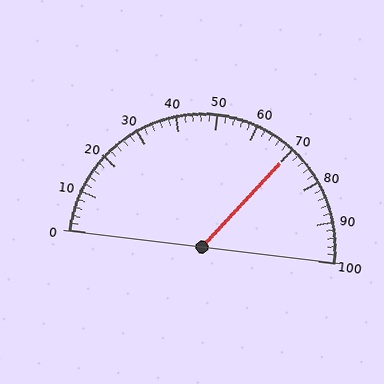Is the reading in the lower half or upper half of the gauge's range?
The reading is in the upper half of the range (0 to 100).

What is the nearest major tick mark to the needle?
The nearest major tick mark is 70.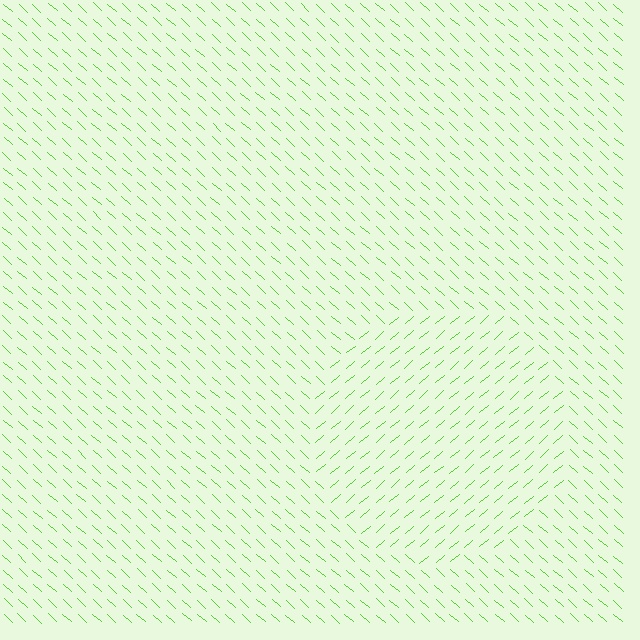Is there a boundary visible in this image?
Yes, there is a texture boundary formed by a change in line orientation.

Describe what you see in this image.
The image is filled with small lime line segments. A circle region in the image has lines oriented differently from the surrounding lines, creating a visible texture boundary.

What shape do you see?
I see a circle.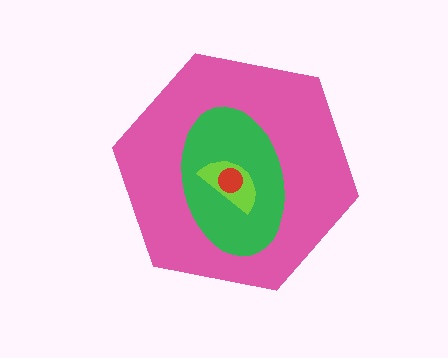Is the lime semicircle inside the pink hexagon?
Yes.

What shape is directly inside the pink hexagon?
The green ellipse.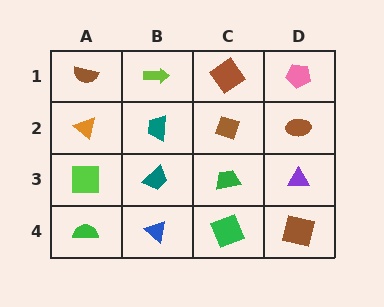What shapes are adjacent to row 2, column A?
A brown semicircle (row 1, column A), a lime square (row 3, column A), a teal trapezoid (row 2, column B).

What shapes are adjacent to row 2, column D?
A pink pentagon (row 1, column D), a purple triangle (row 3, column D), a brown diamond (row 2, column C).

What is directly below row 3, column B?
A blue triangle.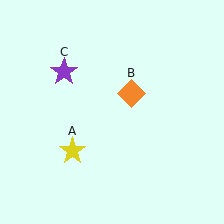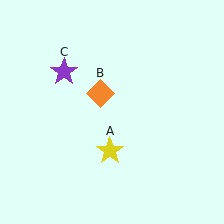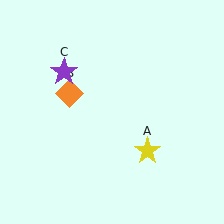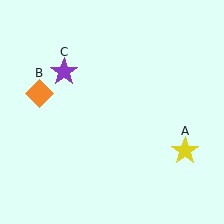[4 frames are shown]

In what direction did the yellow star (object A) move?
The yellow star (object A) moved right.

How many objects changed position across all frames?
2 objects changed position: yellow star (object A), orange diamond (object B).